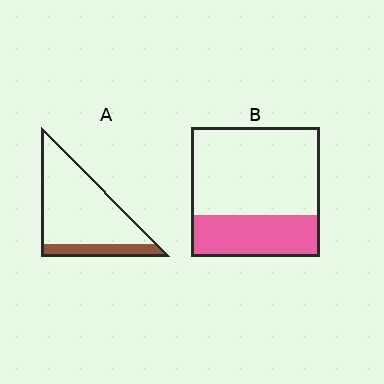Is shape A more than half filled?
No.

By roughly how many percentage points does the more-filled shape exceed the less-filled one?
By roughly 15 percentage points (B over A).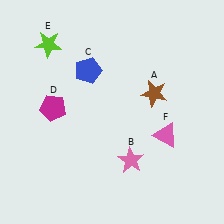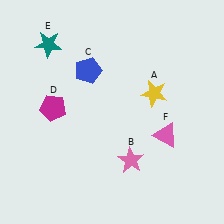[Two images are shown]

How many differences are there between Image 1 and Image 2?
There are 2 differences between the two images.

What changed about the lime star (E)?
In Image 1, E is lime. In Image 2, it changed to teal.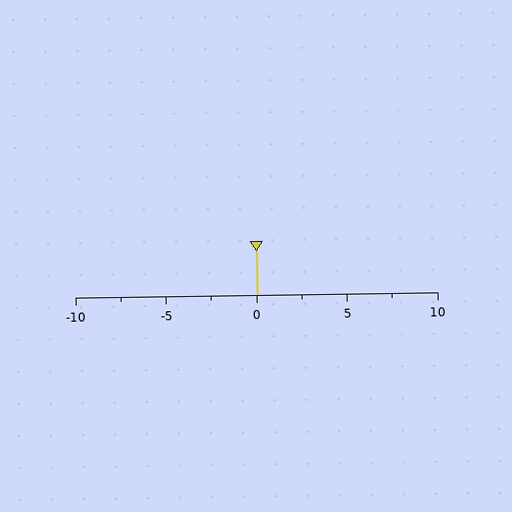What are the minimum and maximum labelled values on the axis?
The axis runs from -10 to 10.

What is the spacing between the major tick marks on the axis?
The major ticks are spaced 5 apart.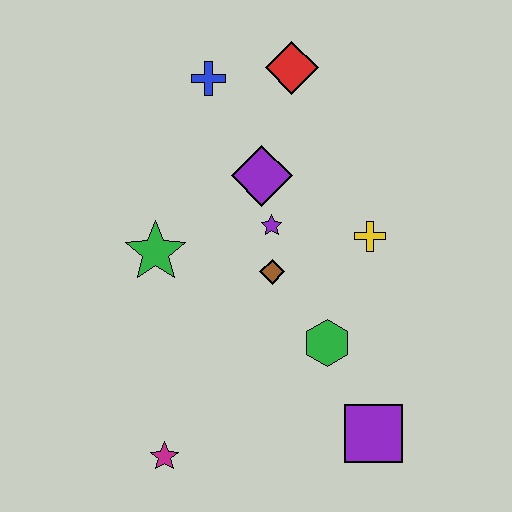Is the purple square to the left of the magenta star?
No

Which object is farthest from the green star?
The purple square is farthest from the green star.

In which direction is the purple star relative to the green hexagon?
The purple star is above the green hexagon.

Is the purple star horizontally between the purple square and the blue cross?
Yes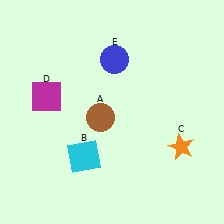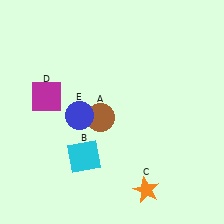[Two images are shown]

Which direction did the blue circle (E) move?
The blue circle (E) moved down.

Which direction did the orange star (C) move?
The orange star (C) moved down.